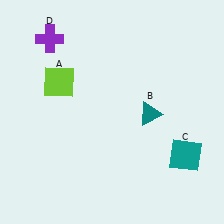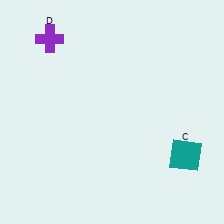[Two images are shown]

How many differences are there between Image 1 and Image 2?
There are 2 differences between the two images.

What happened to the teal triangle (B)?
The teal triangle (B) was removed in Image 2. It was in the bottom-right area of Image 1.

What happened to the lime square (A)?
The lime square (A) was removed in Image 2. It was in the top-left area of Image 1.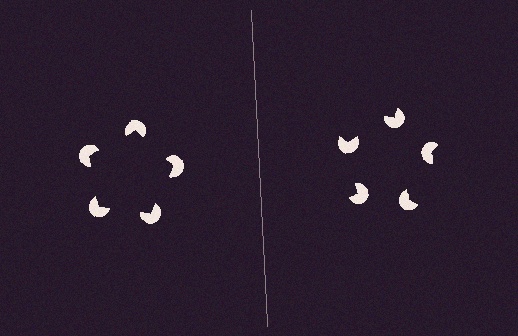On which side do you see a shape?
An illusory pentagon appears on the left side. On the right side the wedge cuts are rotated, so no coherent shape forms.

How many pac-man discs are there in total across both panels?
10 — 5 on each side.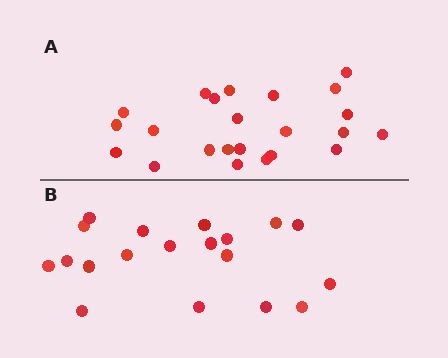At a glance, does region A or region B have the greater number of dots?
Region A (the top region) has more dots.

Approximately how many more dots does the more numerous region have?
Region A has about 4 more dots than region B.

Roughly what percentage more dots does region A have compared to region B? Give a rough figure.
About 20% more.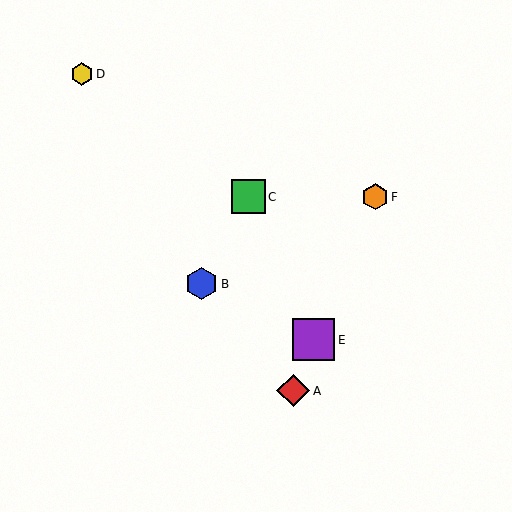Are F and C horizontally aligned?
Yes, both are at y≈197.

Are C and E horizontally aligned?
No, C is at y≈197 and E is at y≈340.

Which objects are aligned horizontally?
Objects C, F are aligned horizontally.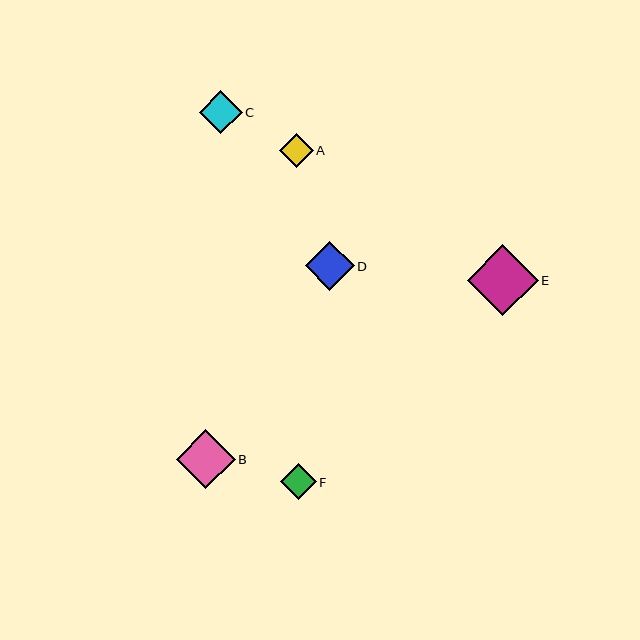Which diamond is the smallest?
Diamond A is the smallest with a size of approximately 34 pixels.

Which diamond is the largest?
Diamond E is the largest with a size of approximately 71 pixels.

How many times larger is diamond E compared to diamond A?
Diamond E is approximately 2.1 times the size of diamond A.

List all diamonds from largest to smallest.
From largest to smallest: E, B, D, C, F, A.